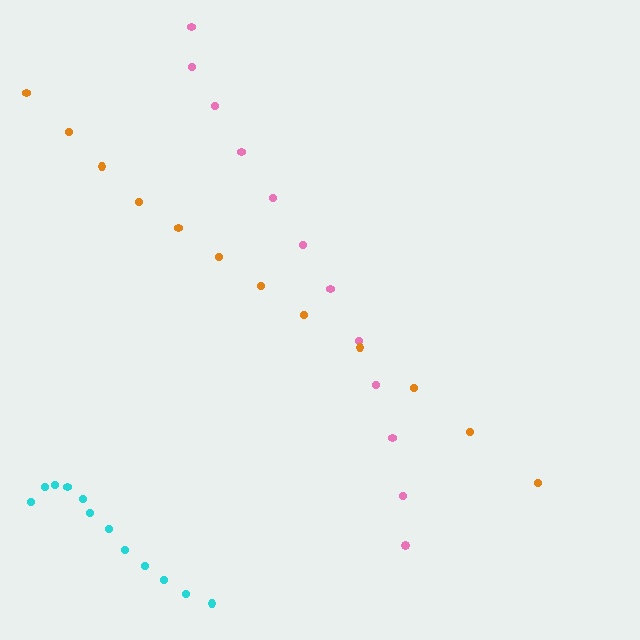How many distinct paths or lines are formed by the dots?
There are 3 distinct paths.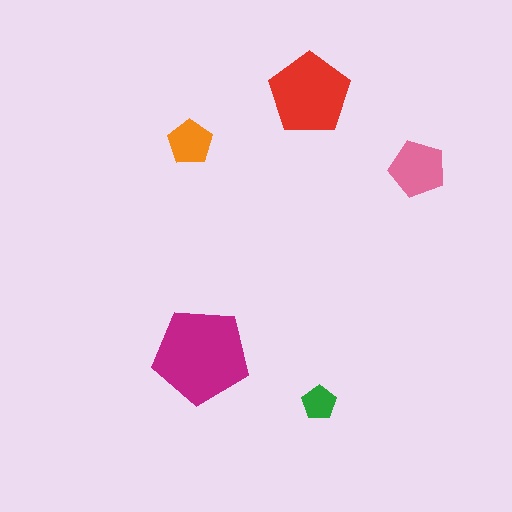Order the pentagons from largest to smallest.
the magenta one, the red one, the pink one, the orange one, the green one.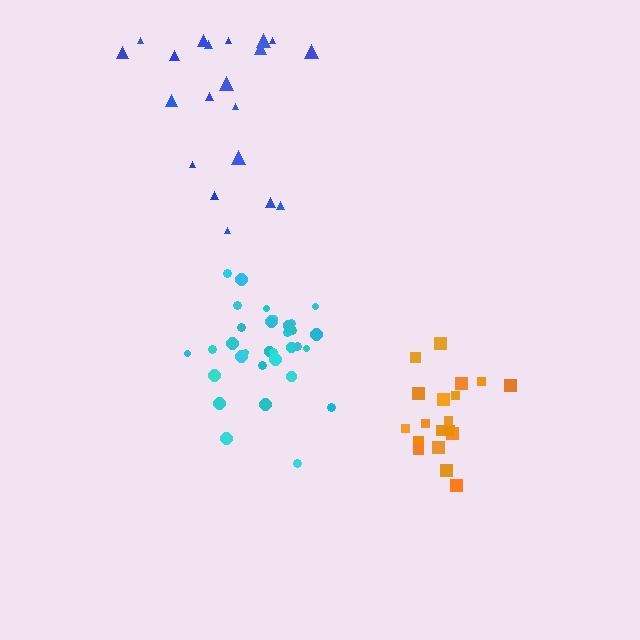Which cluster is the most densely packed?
Orange.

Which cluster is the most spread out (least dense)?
Blue.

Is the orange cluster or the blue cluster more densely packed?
Orange.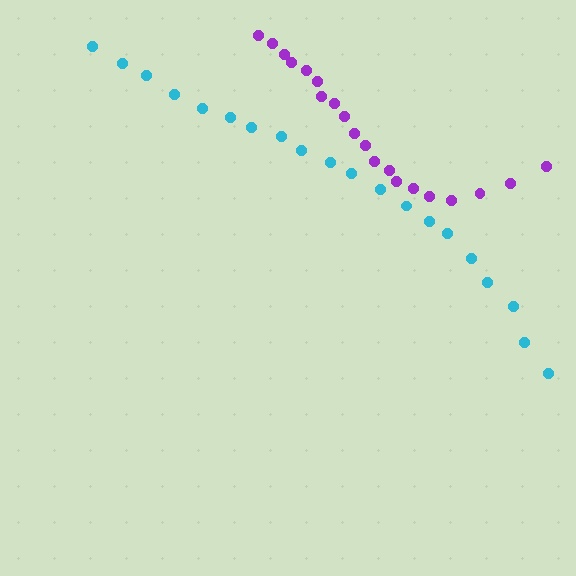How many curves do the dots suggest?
There are 2 distinct paths.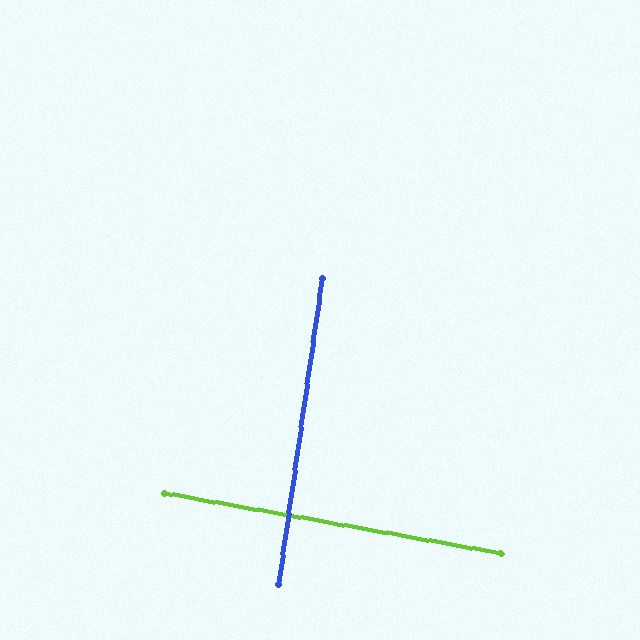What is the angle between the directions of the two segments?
Approximately 88 degrees.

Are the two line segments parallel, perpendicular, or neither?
Perpendicular — they meet at approximately 88°.